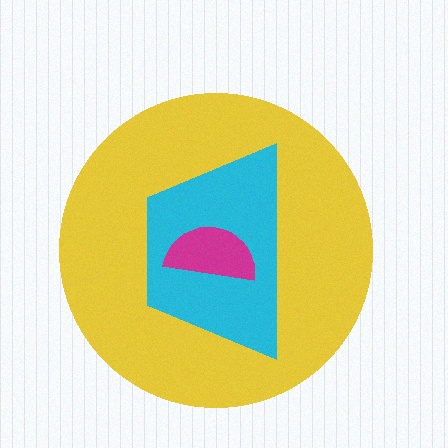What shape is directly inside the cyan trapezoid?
The magenta semicircle.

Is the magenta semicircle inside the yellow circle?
Yes.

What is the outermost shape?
The yellow circle.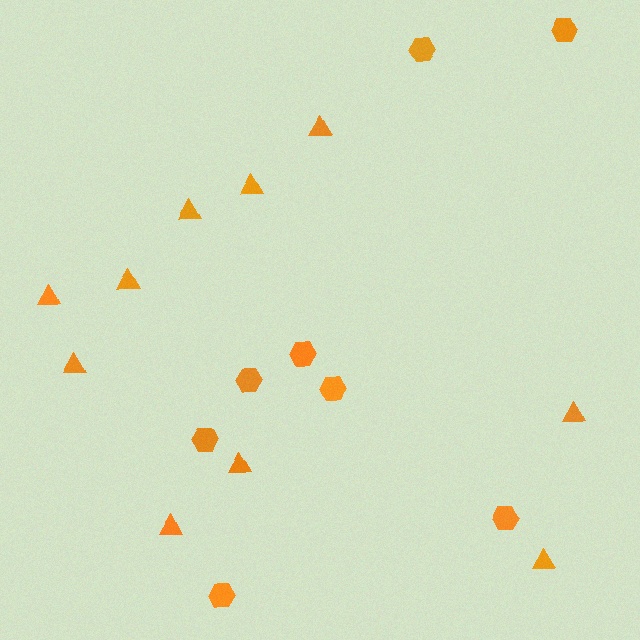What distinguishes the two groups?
There are 2 groups: one group of hexagons (8) and one group of triangles (10).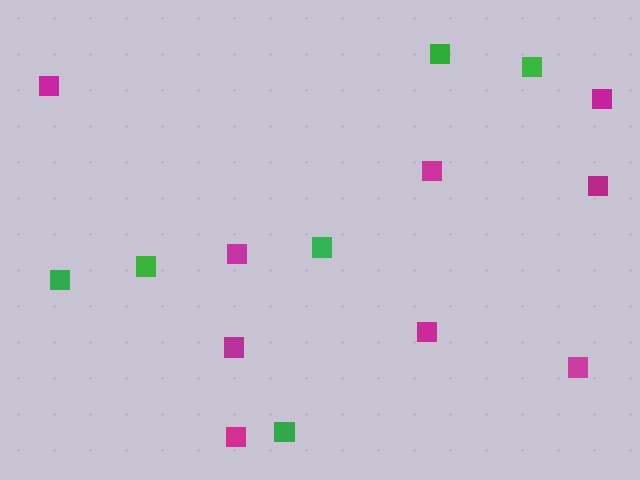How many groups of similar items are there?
There are 2 groups: one group of magenta squares (9) and one group of green squares (6).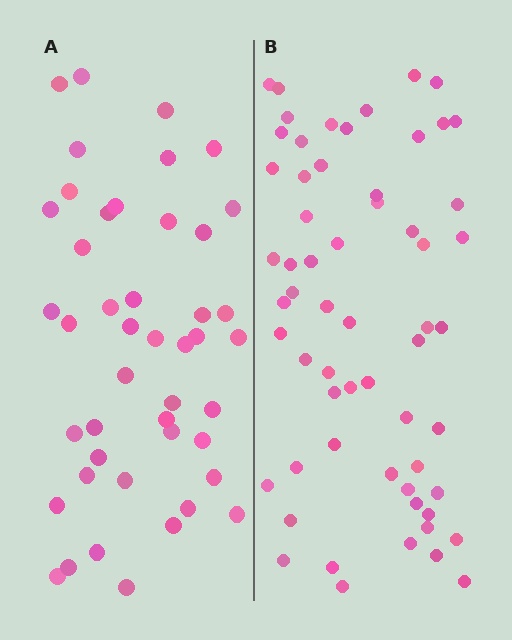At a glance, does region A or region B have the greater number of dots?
Region B (the right region) has more dots.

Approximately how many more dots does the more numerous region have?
Region B has approximately 15 more dots than region A.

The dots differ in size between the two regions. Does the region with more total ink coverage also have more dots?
No. Region A has more total ink coverage because its dots are larger, but region B actually contains more individual dots. Total area can be misleading — the number of items is what matters here.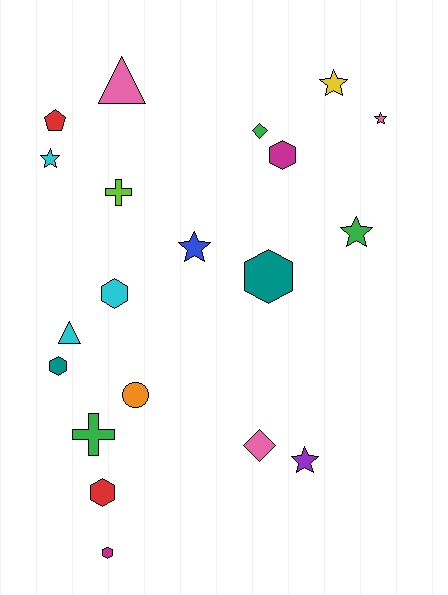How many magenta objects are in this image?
There are 2 magenta objects.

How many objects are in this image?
There are 20 objects.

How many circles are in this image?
There is 1 circle.